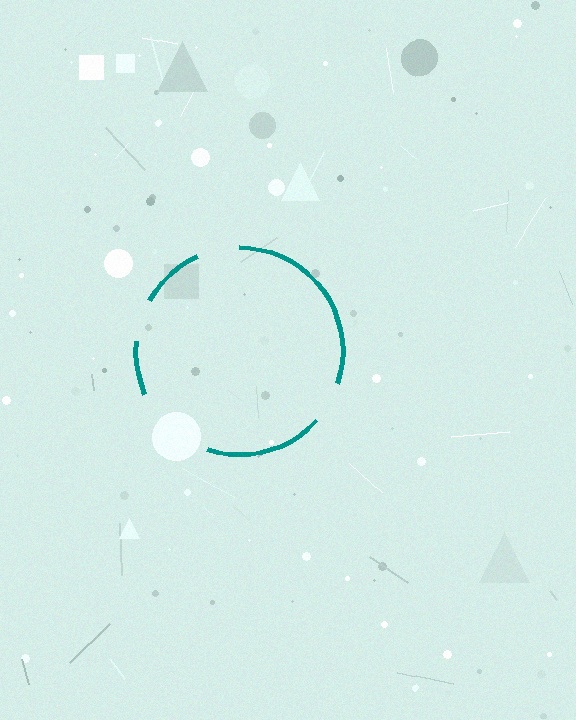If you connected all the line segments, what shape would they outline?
They would outline a circle.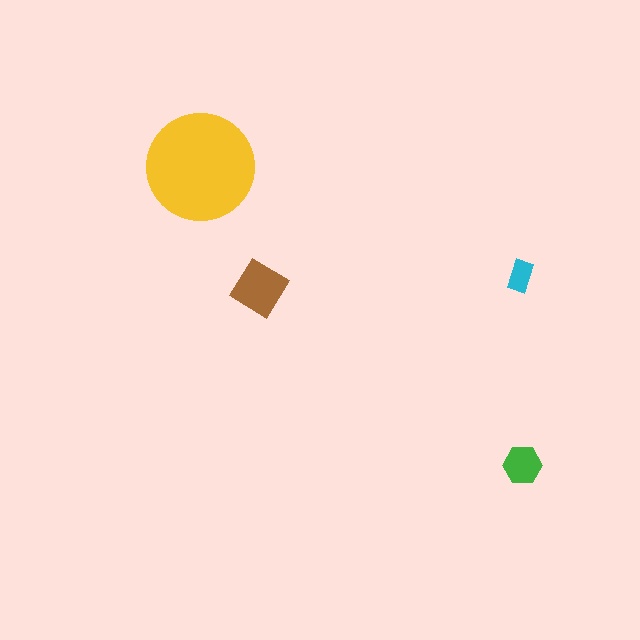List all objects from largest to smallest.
The yellow circle, the brown diamond, the green hexagon, the cyan rectangle.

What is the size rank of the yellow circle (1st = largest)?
1st.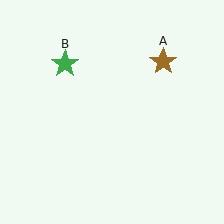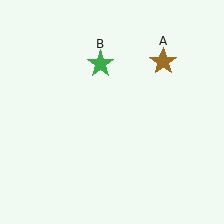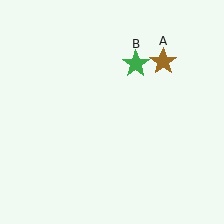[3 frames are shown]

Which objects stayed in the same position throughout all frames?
Brown star (object A) remained stationary.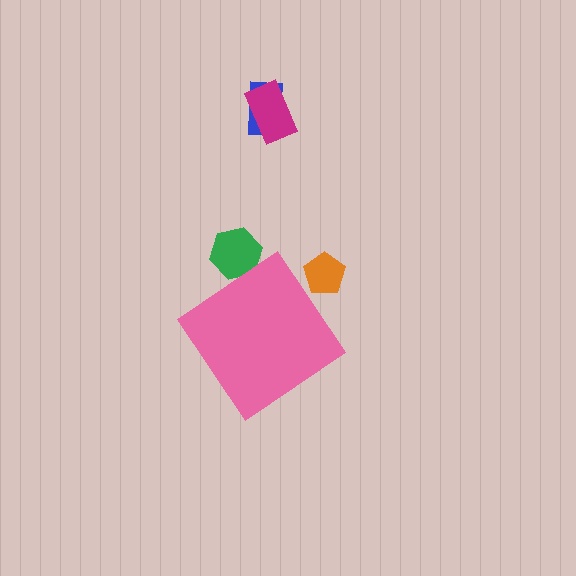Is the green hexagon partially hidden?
Yes, the green hexagon is partially hidden behind the pink diamond.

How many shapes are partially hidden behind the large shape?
2 shapes are partially hidden.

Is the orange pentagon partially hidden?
Yes, the orange pentagon is partially hidden behind the pink diamond.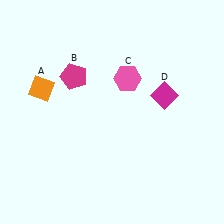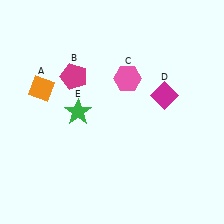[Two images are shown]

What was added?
A green star (E) was added in Image 2.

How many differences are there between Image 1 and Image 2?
There is 1 difference between the two images.